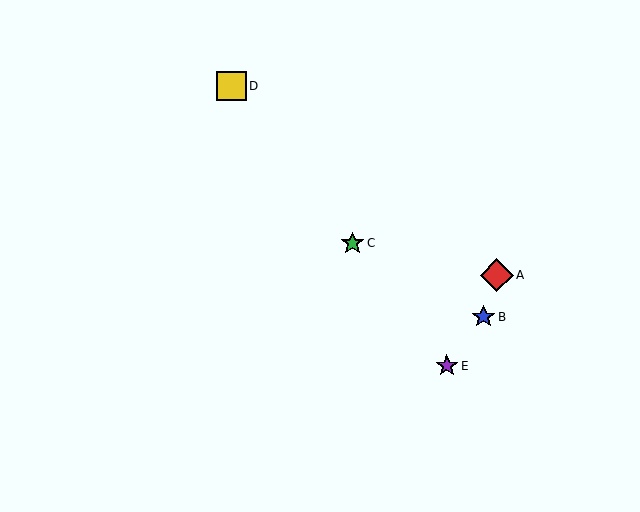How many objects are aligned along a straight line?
3 objects (C, D, E) are aligned along a straight line.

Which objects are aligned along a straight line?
Objects C, D, E are aligned along a straight line.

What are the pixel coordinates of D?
Object D is at (231, 86).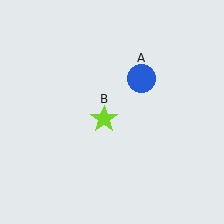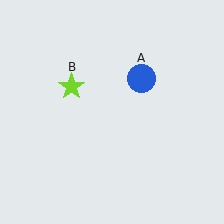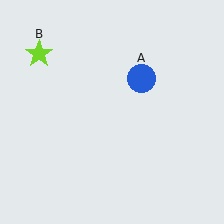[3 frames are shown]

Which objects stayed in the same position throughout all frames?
Blue circle (object A) remained stationary.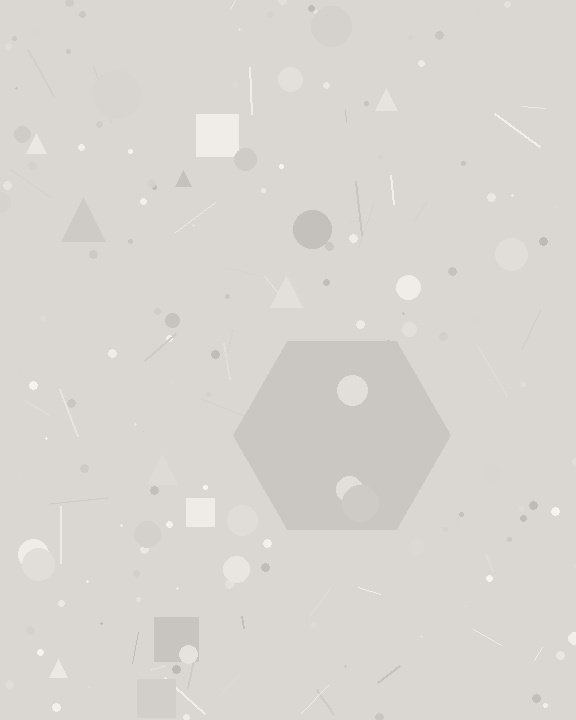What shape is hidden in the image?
A hexagon is hidden in the image.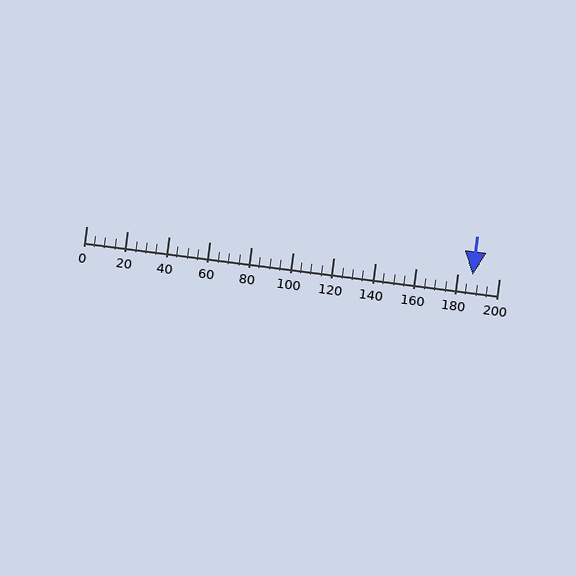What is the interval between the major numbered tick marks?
The major tick marks are spaced 20 units apart.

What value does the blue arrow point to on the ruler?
The blue arrow points to approximately 187.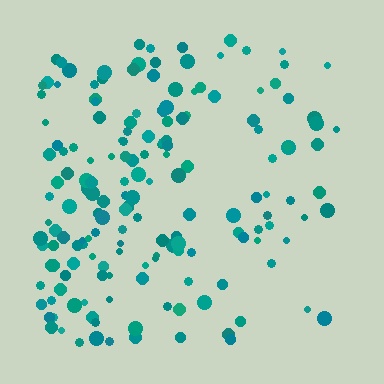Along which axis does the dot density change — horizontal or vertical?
Horizontal.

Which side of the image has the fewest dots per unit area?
The right.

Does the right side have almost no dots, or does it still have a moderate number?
Still a moderate number, just noticeably fewer than the left.